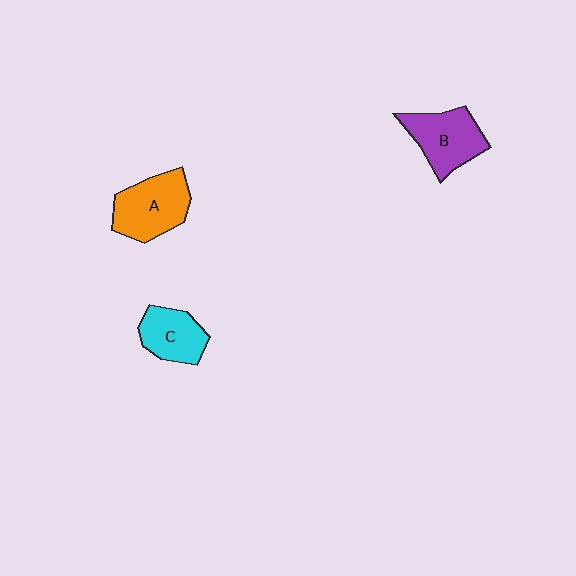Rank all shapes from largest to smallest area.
From largest to smallest: A (orange), B (purple), C (cyan).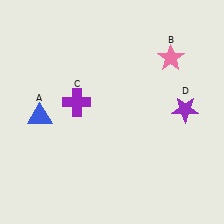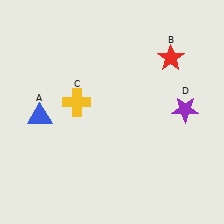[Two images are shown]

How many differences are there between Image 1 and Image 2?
There are 2 differences between the two images.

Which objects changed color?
B changed from pink to red. C changed from purple to yellow.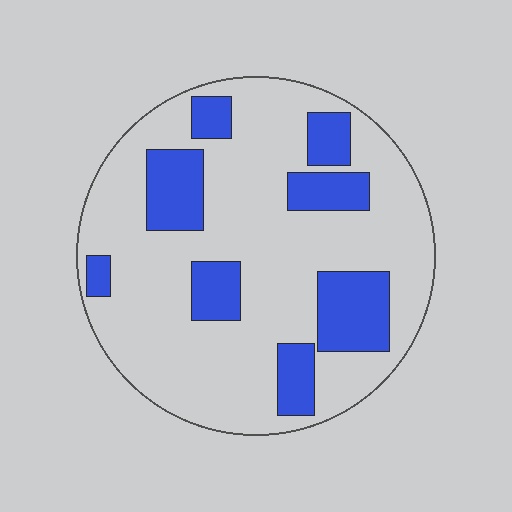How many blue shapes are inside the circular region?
8.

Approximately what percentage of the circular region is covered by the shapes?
Approximately 25%.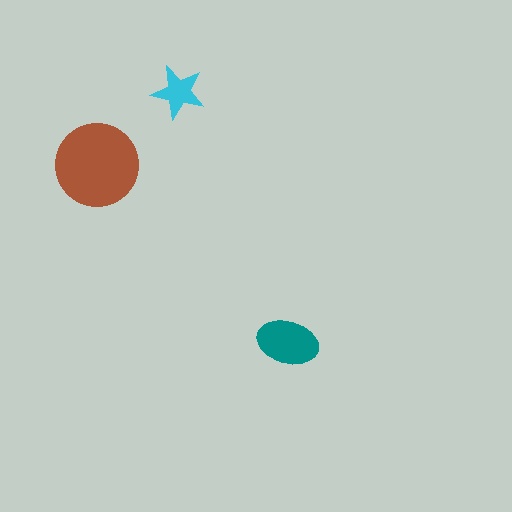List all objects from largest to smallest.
The brown circle, the teal ellipse, the cyan star.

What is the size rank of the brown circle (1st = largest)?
1st.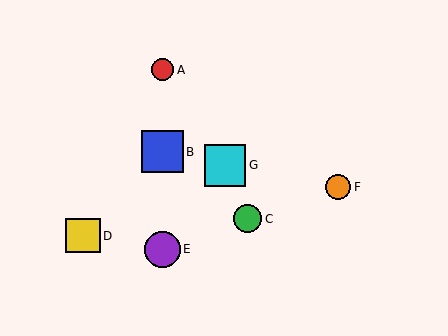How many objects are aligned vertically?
3 objects (A, B, E) are aligned vertically.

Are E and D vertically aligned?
No, E is at x≈162 and D is at x≈83.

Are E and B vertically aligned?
Yes, both are at x≈162.